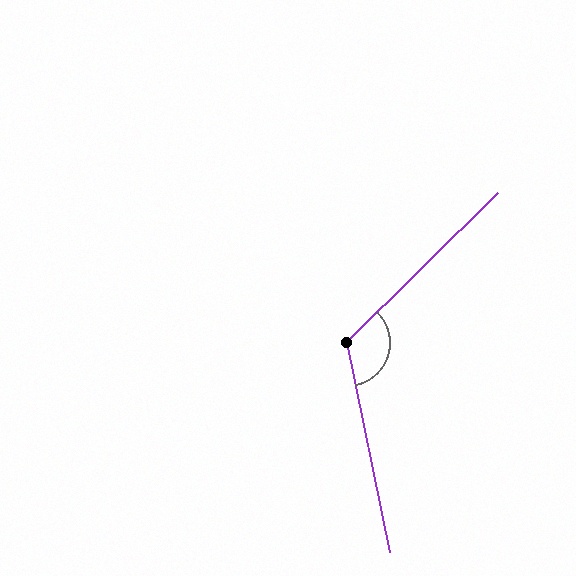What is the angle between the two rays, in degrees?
Approximately 123 degrees.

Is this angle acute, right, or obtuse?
It is obtuse.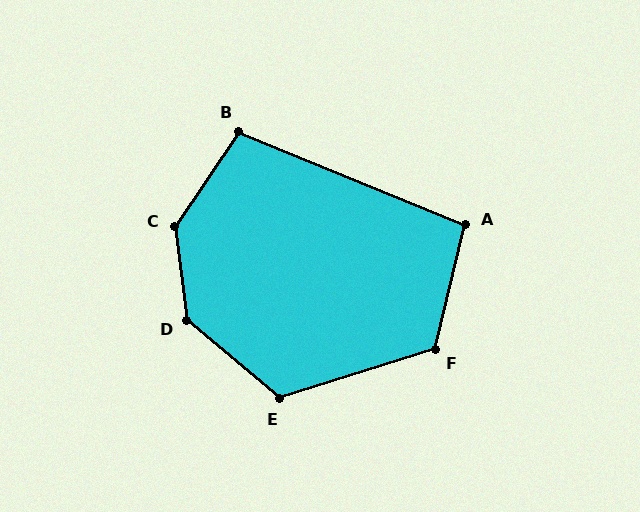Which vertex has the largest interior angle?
C, at approximately 139 degrees.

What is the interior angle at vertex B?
Approximately 102 degrees (obtuse).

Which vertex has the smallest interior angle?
A, at approximately 99 degrees.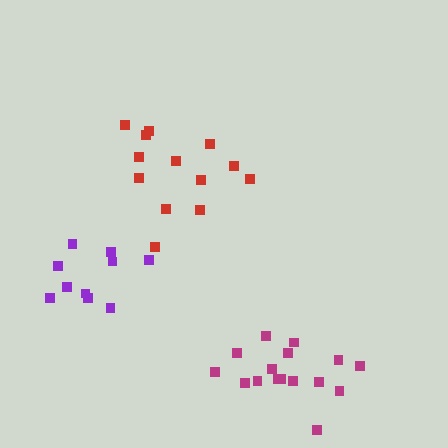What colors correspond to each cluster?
The clusters are colored: magenta, red, purple.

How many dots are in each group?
Group 1: 16 dots, Group 2: 13 dots, Group 3: 10 dots (39 total).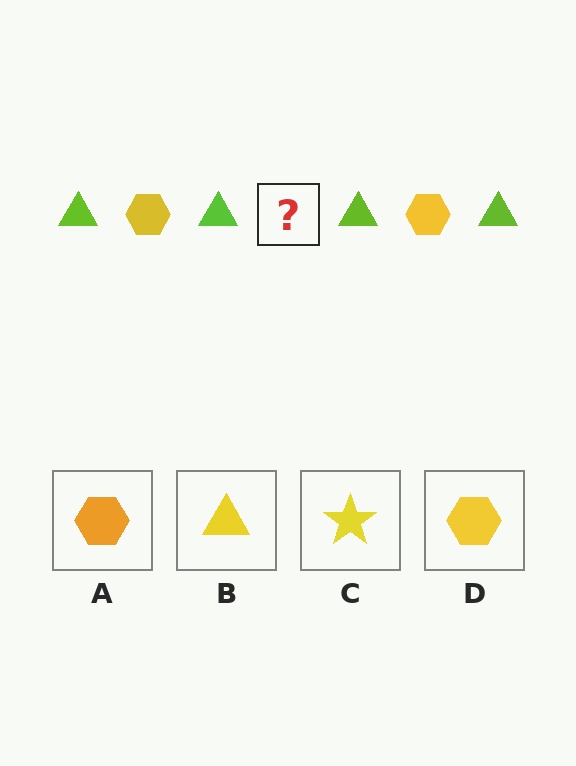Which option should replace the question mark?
Option D.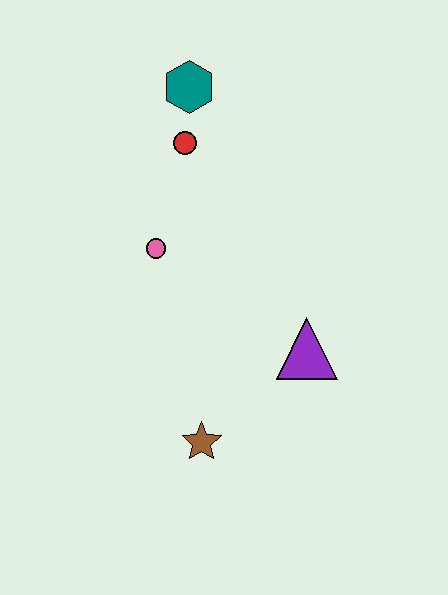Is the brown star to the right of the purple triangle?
No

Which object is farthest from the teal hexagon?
The brown star is farthest from the teal hexagon.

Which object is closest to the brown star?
The purple triangle is closest to the brown star.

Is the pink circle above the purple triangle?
Yes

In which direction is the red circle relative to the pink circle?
The red circle is above the pink circle.